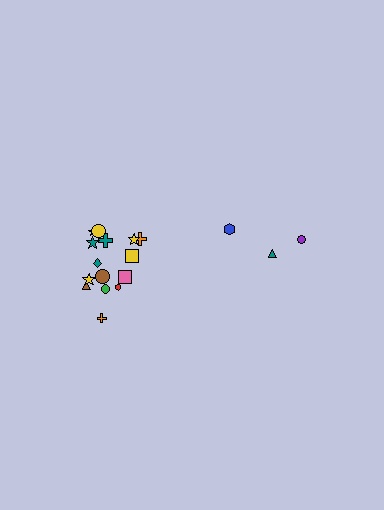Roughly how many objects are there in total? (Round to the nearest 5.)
Roughly 20 objects in total.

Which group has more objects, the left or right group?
The left group.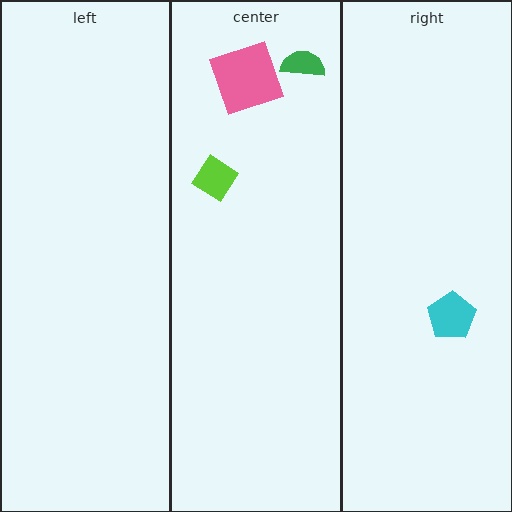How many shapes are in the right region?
1.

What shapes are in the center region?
The lime diamond, the pink square, the green semicircle.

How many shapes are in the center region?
3.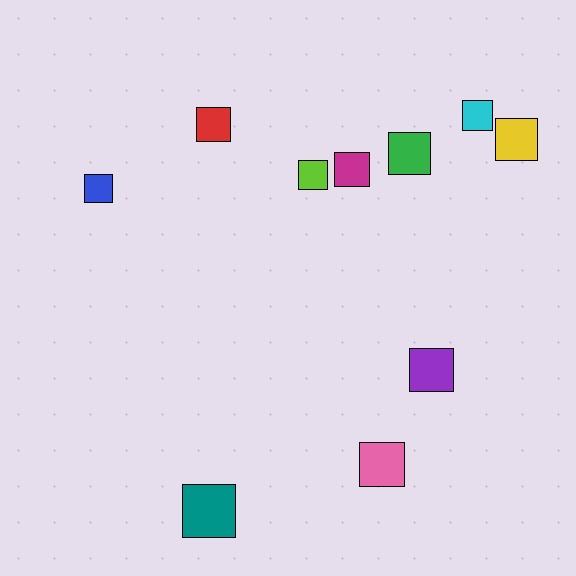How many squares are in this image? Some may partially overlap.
There are 10 squares.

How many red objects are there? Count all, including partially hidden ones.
There is 1 red object.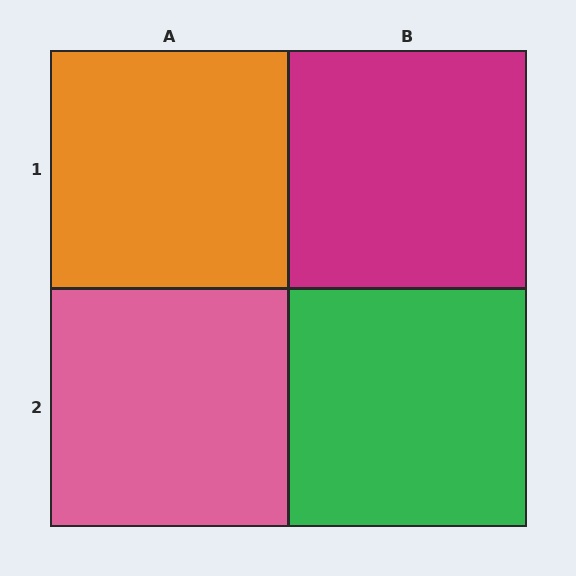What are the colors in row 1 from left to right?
Orange, magenta.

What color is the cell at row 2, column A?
Pink.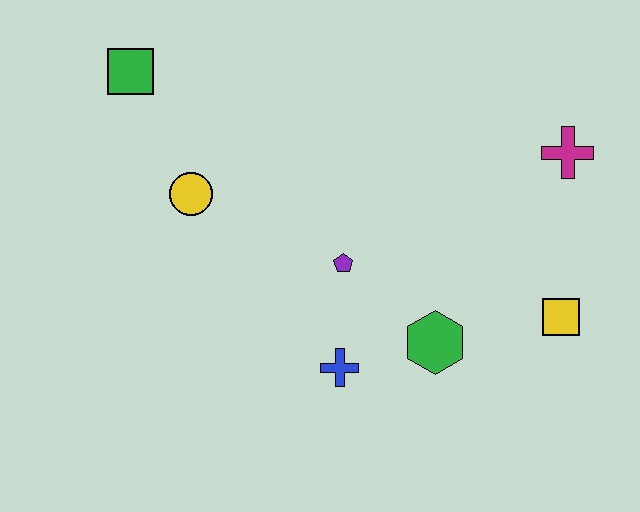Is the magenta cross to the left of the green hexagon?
No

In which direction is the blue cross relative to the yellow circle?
The blue cross is below the yellow circle.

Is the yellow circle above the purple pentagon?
Yes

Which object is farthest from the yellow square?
The green square is farthest from the yellow square.